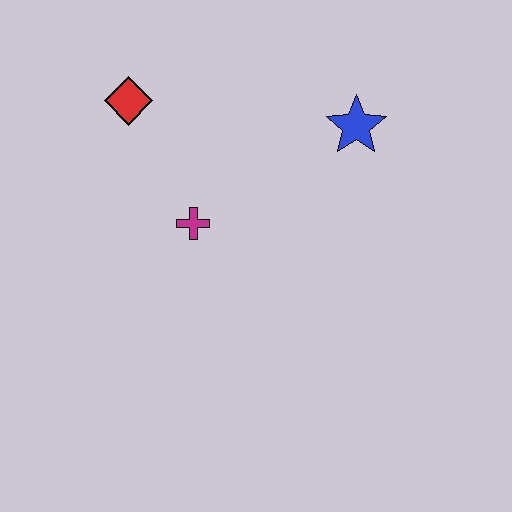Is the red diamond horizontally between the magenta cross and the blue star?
No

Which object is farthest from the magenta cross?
The blue star is farthest from the magenta cross.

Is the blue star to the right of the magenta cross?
Yes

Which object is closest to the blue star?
The magenta cross is closest to the blue star.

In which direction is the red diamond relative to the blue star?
The red diamond is to the left of the blue star.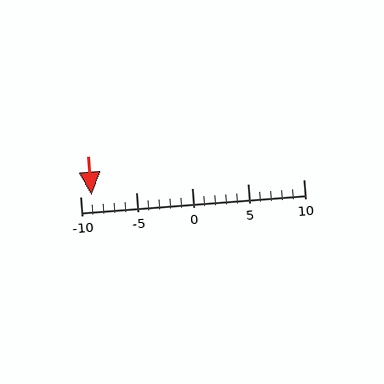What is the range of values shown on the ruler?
The ruler shows values from -10 to 10.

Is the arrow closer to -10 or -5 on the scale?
The arrow is closer to -10.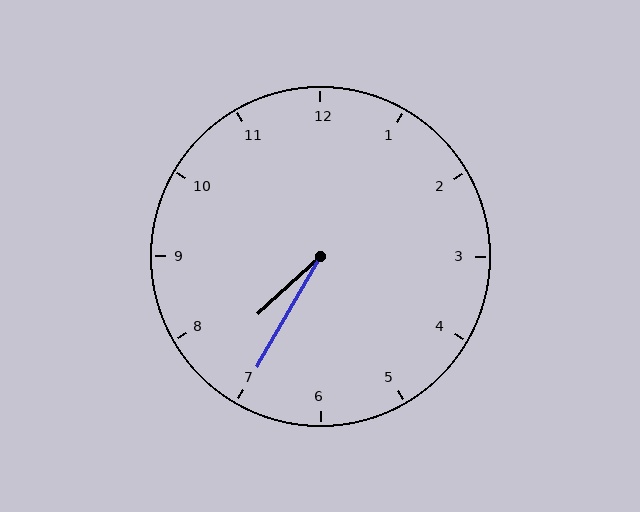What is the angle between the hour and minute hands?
Approximately 18 degrees.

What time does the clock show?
7:35.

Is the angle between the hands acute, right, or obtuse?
It is acute.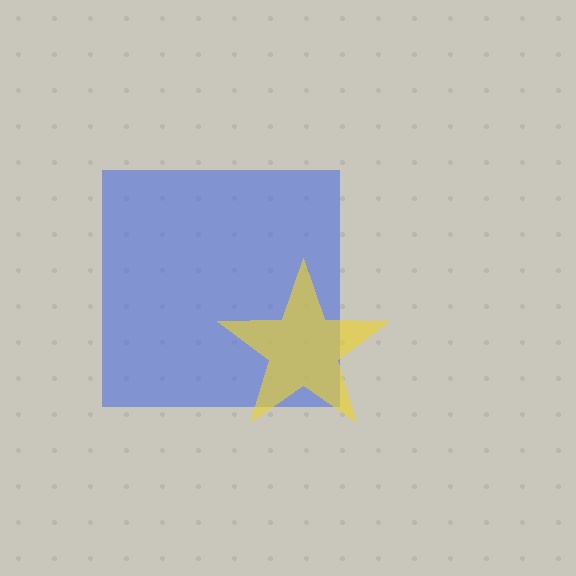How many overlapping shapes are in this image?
There are 2 overlapping shapes in the image.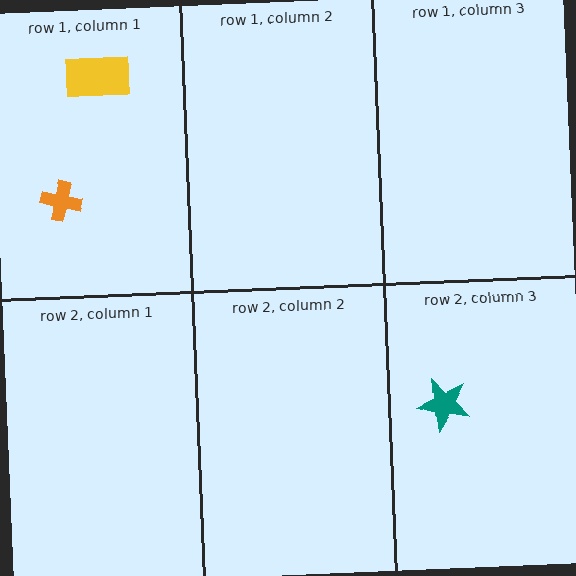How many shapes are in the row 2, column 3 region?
1.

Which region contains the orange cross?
The row 1, column 1 region.